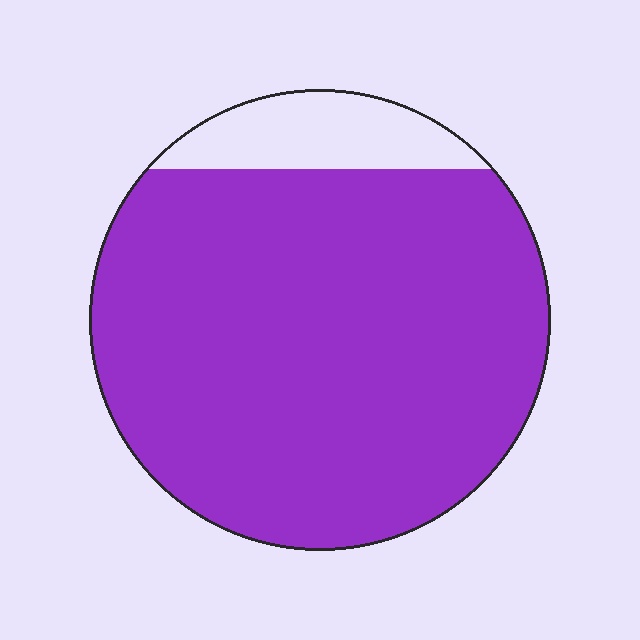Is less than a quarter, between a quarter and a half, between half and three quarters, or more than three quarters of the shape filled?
More than three quarters.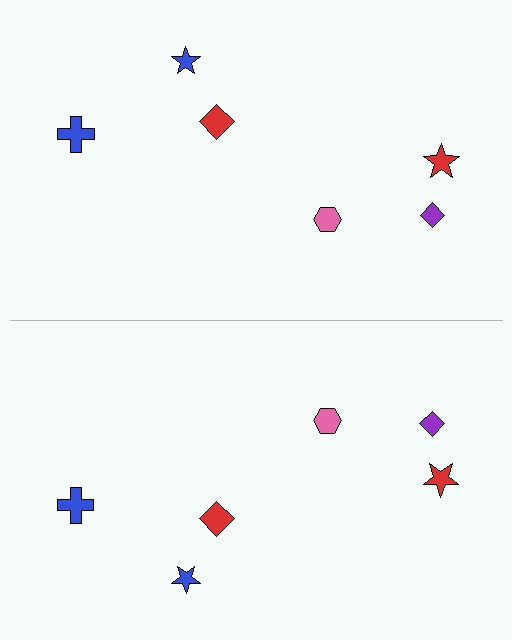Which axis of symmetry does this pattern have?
The pattern has a horizontal axis of symmetry running through the center of the image.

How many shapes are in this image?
There are 12 shapes in this image.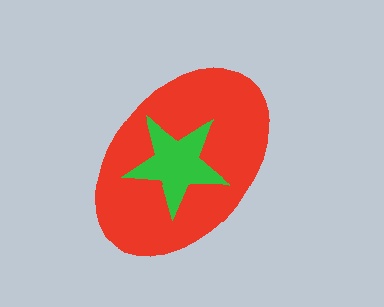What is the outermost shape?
The red ellipse.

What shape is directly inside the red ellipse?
The green star.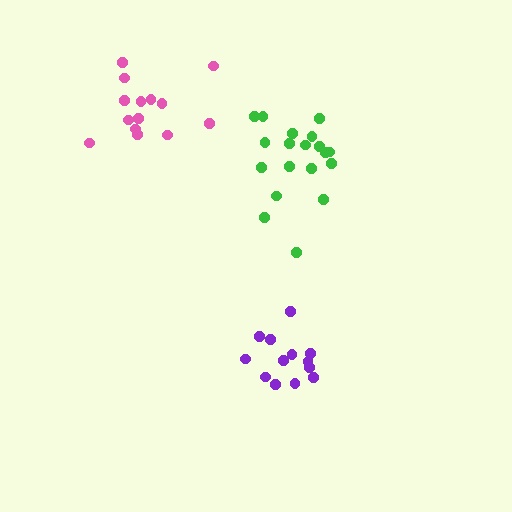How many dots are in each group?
Group 1: 13 dots, Group 2: 14 dots, Group 3: 19 dots (46 total).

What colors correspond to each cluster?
The clusters are colored: purple, pink, green.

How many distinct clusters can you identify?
There are 3 distinct clusters.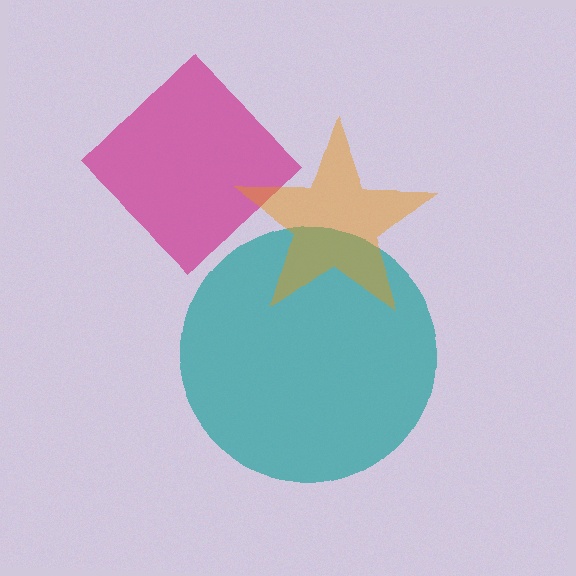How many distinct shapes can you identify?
There are 3 distinct shapes: a teal circle, a magenta diamond, an orange star.